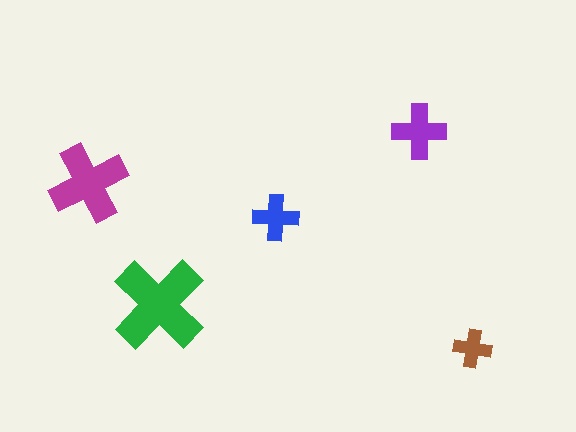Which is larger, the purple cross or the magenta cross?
The magenta one.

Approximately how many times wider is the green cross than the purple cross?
About 2 times wider.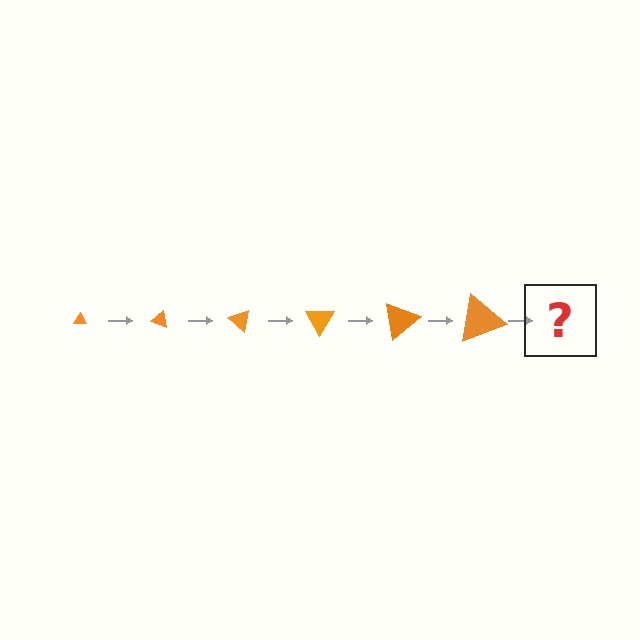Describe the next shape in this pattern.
It should be a triangle, larger than the previous one and rotated 120 degrees from the start.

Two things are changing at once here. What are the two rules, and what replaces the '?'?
The two rules are that the triangle grows larger each step and it rotates 20 degrees each step. The '?' should be a triangle, larger than the previous one and rotated 120 degrees from the start.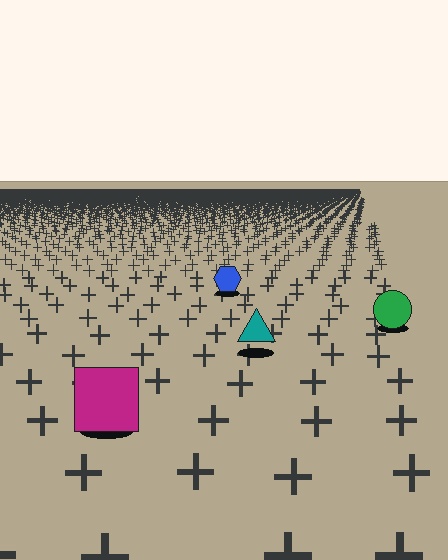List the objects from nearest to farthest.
From nearest to farthest: the magenta square, the teal triangle, the green circle, the blue hexagon.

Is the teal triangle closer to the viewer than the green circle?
Yes. The teal triangle is closer — you can tell from the texture gradient: the ground texture is coarser near it.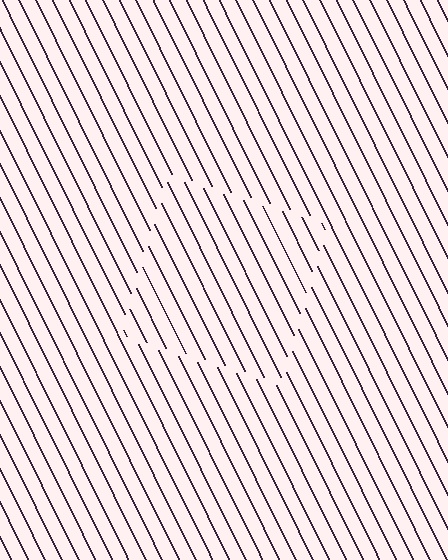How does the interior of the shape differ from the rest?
The interior of the shape contains the same grating, shifted by half a period — the contour is defined by the phase discontinuity where line-ends from the inner and outer gratings abut.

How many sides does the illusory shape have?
4 sides — the line-ends trace a square.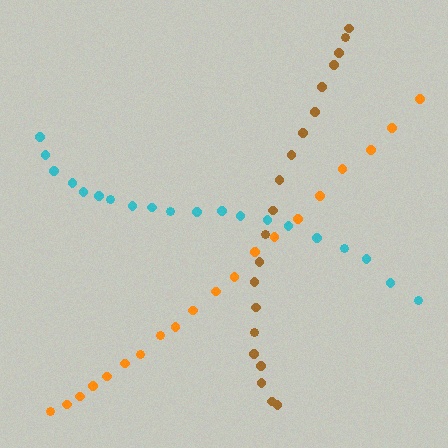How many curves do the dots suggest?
There are 3 distinct paths.